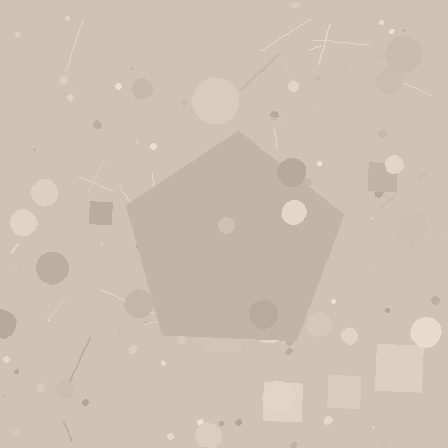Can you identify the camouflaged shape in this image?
The camouflaged shape is a pentagon.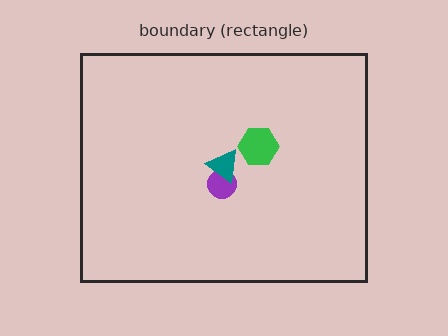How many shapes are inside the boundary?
3 inside, 0 outside.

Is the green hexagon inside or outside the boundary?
Inside.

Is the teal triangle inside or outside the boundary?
Inside.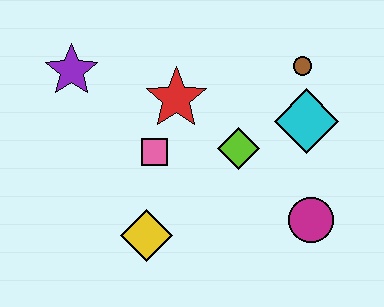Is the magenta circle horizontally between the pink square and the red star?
No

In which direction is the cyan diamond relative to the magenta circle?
The cyan diamond is above the magenta circle.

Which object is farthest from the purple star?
The magenta circle is farthest from the purple star.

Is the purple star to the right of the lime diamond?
No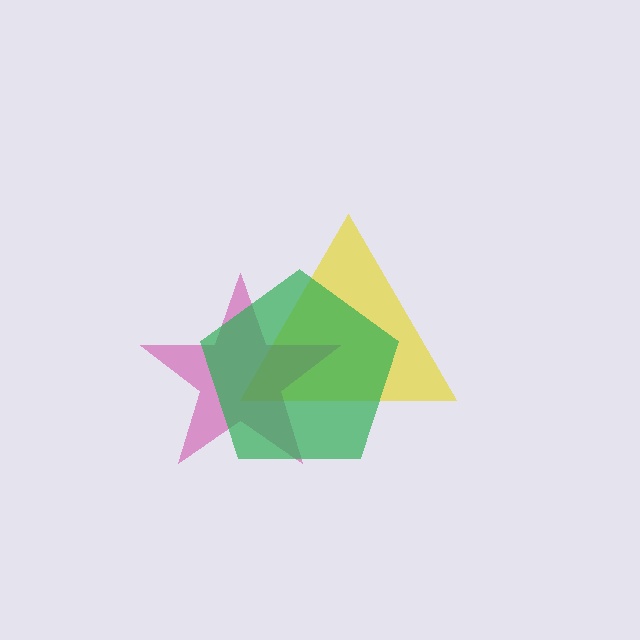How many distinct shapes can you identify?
There are 3 distinct shapes: a yellow triangle, a magenta star, a green pentagon.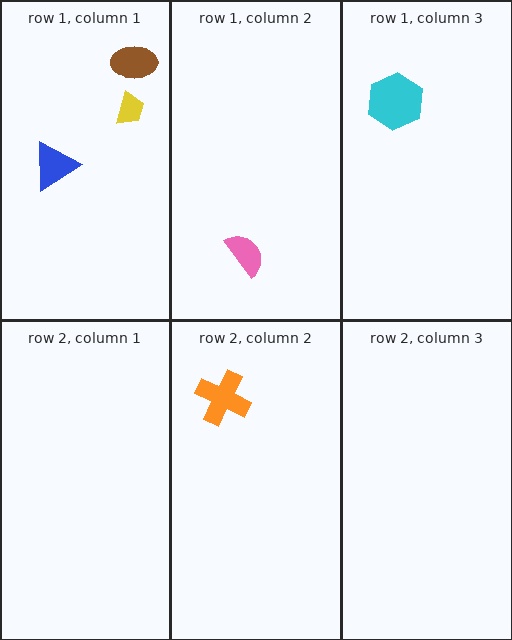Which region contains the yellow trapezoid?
The row 1, column 1 region.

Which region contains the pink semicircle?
The row 1, column 2 region.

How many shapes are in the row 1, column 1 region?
3.